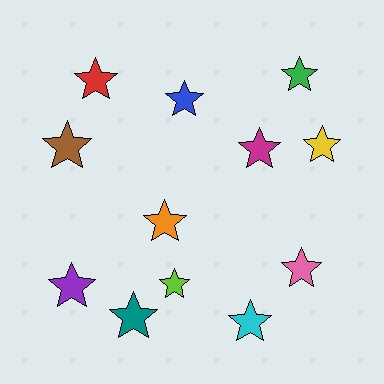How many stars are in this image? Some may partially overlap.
There are 12 stars.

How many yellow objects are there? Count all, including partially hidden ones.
There is 1 yellow object.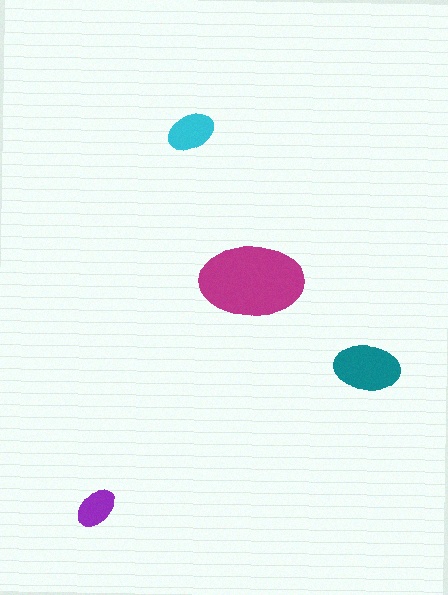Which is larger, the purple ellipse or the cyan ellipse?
The cyan one.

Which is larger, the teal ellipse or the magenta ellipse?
The magenta one.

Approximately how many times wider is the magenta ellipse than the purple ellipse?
About 2.5 times wider.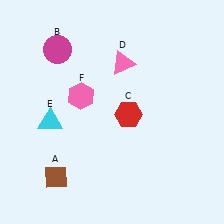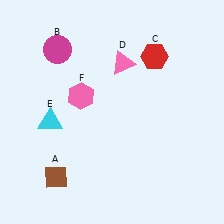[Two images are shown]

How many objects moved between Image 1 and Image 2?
1 object moved between the two images.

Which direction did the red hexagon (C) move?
The red hexagon (C) moved up.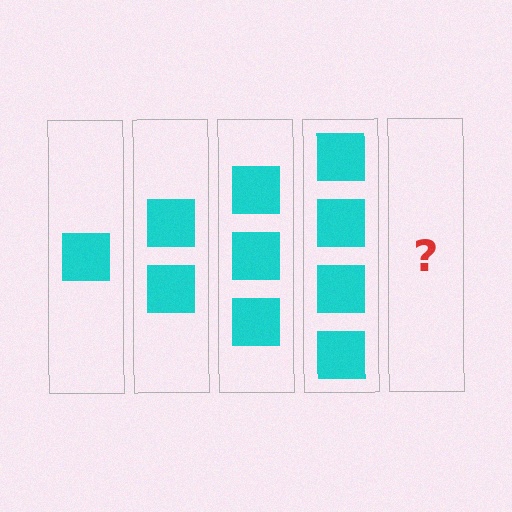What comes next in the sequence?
The next element should be 5 squares.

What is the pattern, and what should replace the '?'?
The pattern is that each step adds one more square. The '?' should be 5 squares.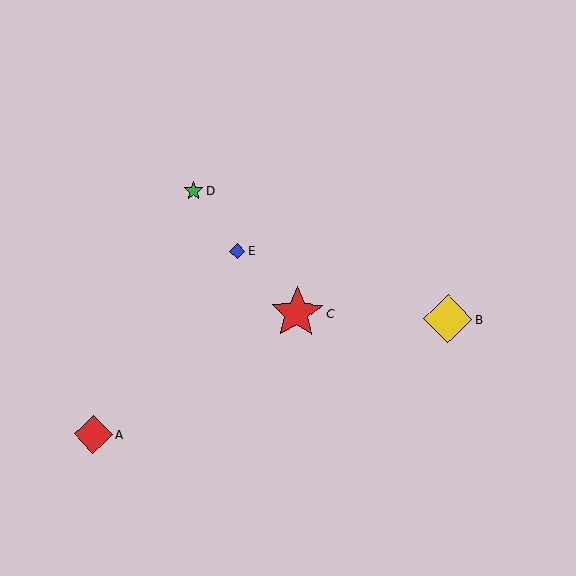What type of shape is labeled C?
Shape C is a red star.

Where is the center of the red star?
The center of the red star is at (297, 313).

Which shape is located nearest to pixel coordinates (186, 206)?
The green star (labeled D) at (194, 191) is nearest to that location.